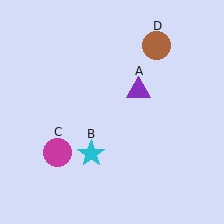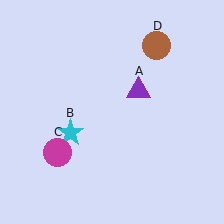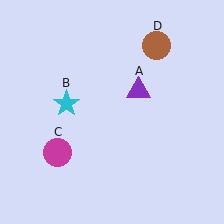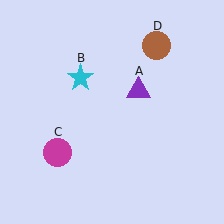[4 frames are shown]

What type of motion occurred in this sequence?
The cyan star (object B) rotated clockwise around the center of the scene.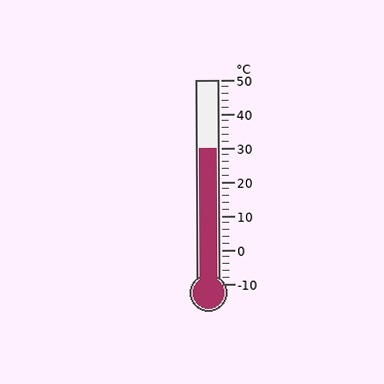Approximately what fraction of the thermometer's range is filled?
The thermometer is filled to approximately 65% of its range.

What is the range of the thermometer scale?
The thermometer scale ranges from -10°C to 50°C.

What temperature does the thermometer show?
The thermometer shows approximately 30°C.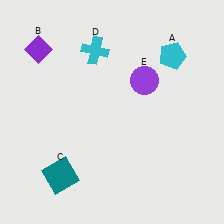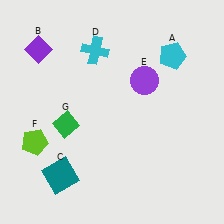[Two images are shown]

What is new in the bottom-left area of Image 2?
A green diamond (G) was added in the bottom-left area of Image 2.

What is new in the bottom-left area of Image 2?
A lime pentagon (F) was added in the bottom-left area of Image 2.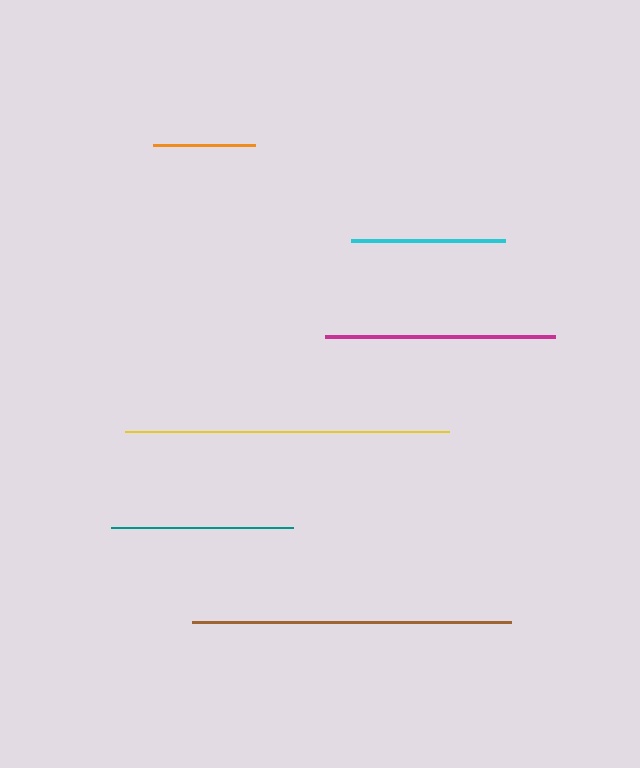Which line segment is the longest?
The yellow line is the longest at approximately 324 pixels.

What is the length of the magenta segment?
The magenta segment is approximately 230 pixels long.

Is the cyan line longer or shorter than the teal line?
The teal line is longer than the cyan line.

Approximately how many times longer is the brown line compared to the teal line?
The brown line is approximately 1.7 times the length of the teal line.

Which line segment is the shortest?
The orange line is the shortest at approximately 102 pixels.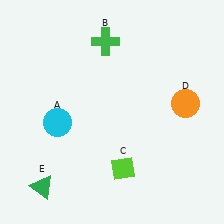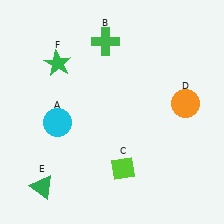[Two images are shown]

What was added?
A green star (F) was added in Image 2.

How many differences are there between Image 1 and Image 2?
There is 1 difference between the two images.